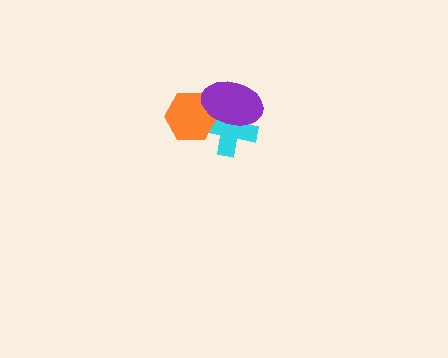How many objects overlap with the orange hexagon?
2 objects overlap with the orange hexagon.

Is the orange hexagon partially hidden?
Yes, it is partially covered by another shape.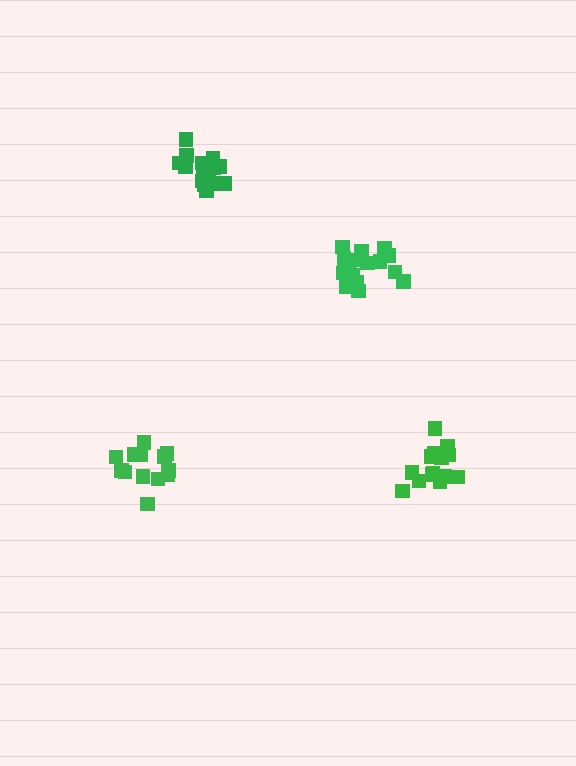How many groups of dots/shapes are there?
There are 4 groups.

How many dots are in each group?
Group 1: 16 dots, Group 2: 17 dots, Group 3: 13 dots, Group 4: 14 dots (60 total).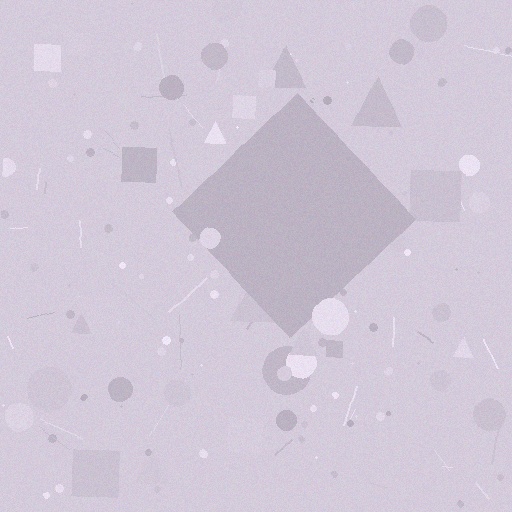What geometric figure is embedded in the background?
A diamond is embedded in the background.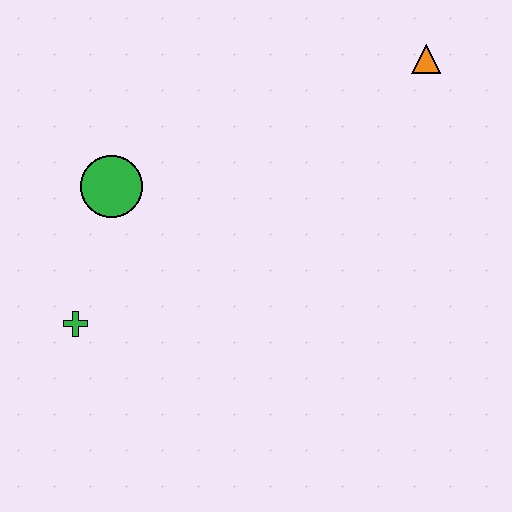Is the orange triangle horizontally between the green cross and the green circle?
No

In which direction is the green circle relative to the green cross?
The green circle is above the green cross.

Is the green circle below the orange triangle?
Yes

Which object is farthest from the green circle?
The orange triangle is farthest from the green circle.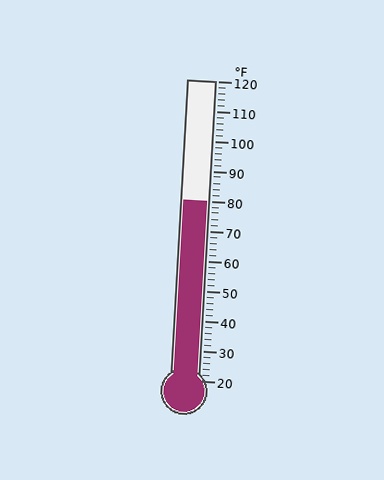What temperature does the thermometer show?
The thermometer shows approximately 80°F.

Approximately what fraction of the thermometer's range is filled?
The thermometer is filled to approximately 60% of its range.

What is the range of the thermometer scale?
The thermometer scale ranges from 20°F to 120°F.